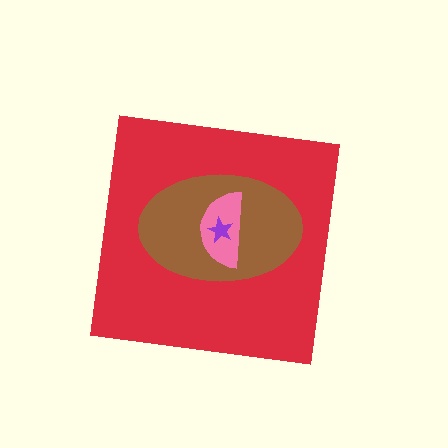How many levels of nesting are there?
4.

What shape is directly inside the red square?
The brown ellipse.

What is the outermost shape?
The red square.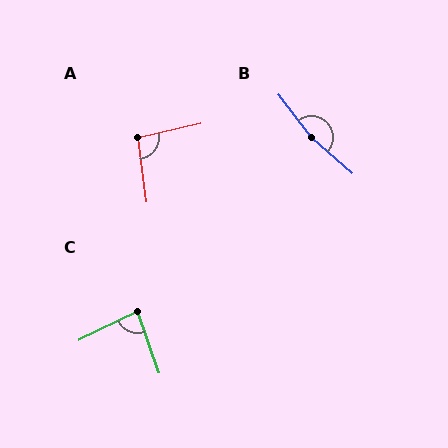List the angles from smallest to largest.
C (83°), A (96°), B (168°).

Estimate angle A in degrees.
Approximately 96 degrees.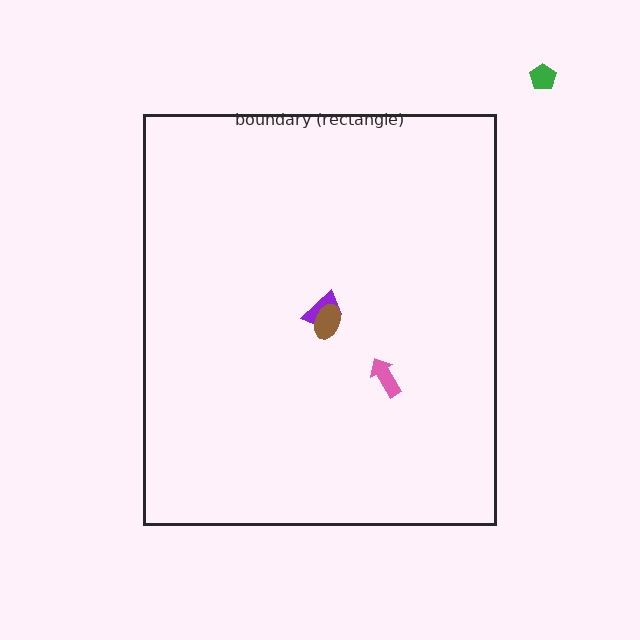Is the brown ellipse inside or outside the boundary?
Inside.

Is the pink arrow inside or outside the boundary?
Inside.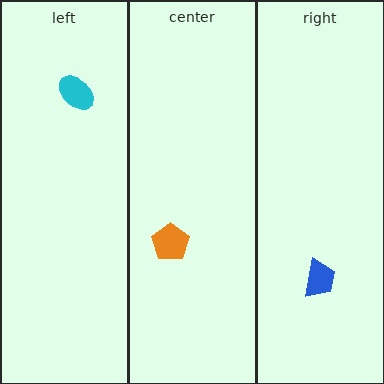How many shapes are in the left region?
1.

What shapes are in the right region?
The blue trapezoid.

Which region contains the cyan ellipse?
The left region.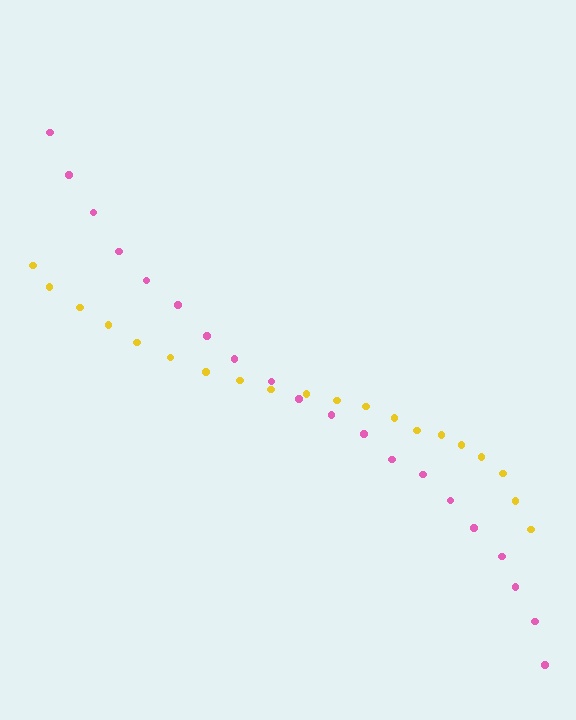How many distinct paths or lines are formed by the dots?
There are 2 distinct paths.